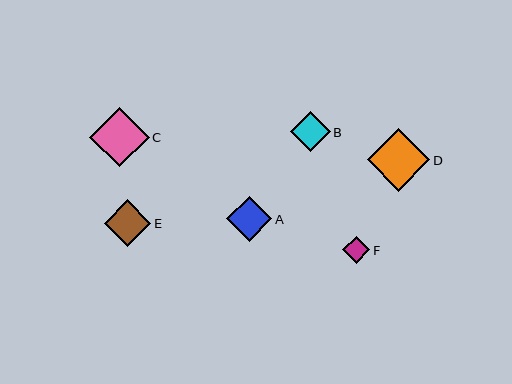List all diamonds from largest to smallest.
From largest to smallest: D, C, E, A, B, F.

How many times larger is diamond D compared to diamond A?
Diamond D is approximately 1.4 times the size of diamond A.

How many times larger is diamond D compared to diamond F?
Diamond D is approximately 2.3 times the size of diamond F.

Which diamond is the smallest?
Diamond F is the smallest with a size of approximately 27 pixels.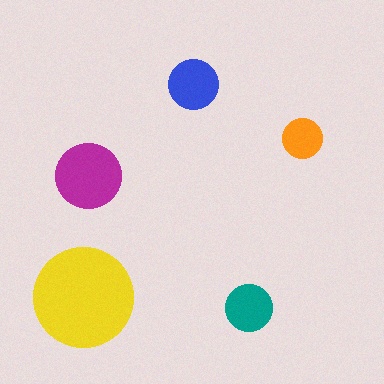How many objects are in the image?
There are 5 objects in the image.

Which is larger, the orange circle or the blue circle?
The blue one.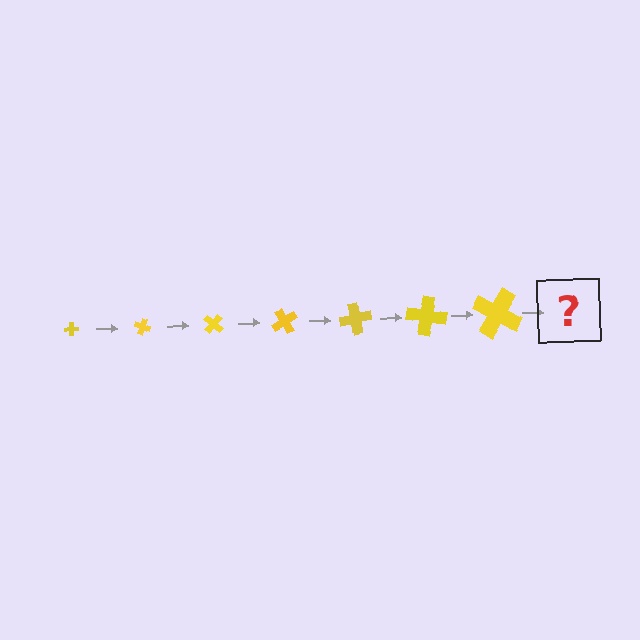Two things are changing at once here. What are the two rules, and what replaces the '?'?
The two rules are that the cross grows larger each step and it rotates 20 degrees each step. The '?' should be a cross, larger than the previous one and rotated 140 degrees from the start.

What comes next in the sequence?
The next element should be a cross, larger than the previous one and rotated 140 degrees from the start.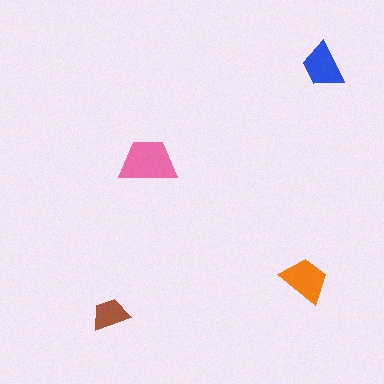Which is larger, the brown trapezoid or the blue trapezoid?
The blue one.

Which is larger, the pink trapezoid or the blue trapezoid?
The pink one.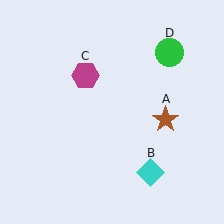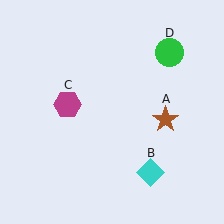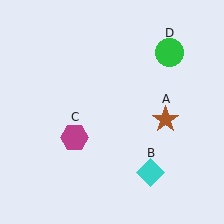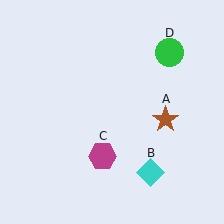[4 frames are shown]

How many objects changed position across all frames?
1 object changed position: magenta hexagon (object C).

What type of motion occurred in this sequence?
The magenta hexagon (object C) rotated counterclockwise around the center of the scene.